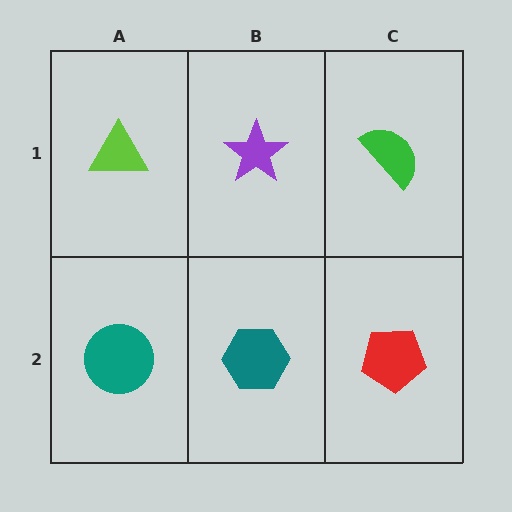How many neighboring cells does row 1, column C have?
2.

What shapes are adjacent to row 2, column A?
A lime triangle (row 1, column A), a teal hexagon (row 2, column B).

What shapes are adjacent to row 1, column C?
A red pentagon (row 2, column C), a purple star (row 1, column B).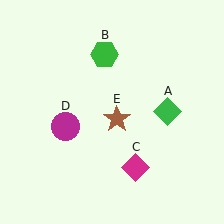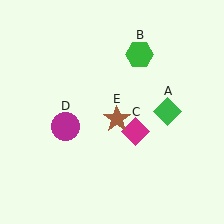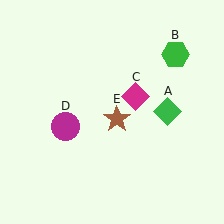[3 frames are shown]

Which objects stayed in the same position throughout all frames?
Green diamond (object A) and magenta circle (object D) and brown star (object E) remained stationary.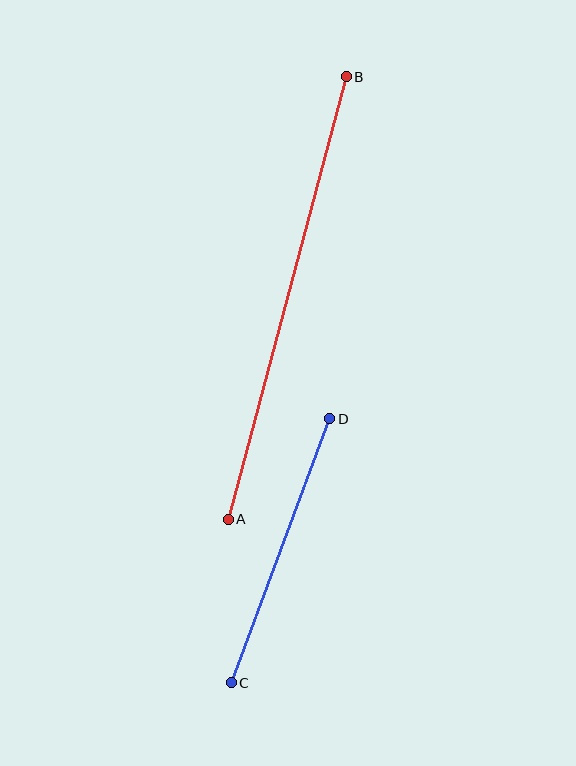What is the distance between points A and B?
The distance is approximately 458 pixels.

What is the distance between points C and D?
The distance is approximately 282 pixels.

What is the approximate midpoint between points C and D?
The midpoint is at approximately (281, 551) pixels.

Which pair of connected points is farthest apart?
Points A and B are farthest apart.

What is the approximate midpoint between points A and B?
The midpoint is at approximately (287, 298) pixels.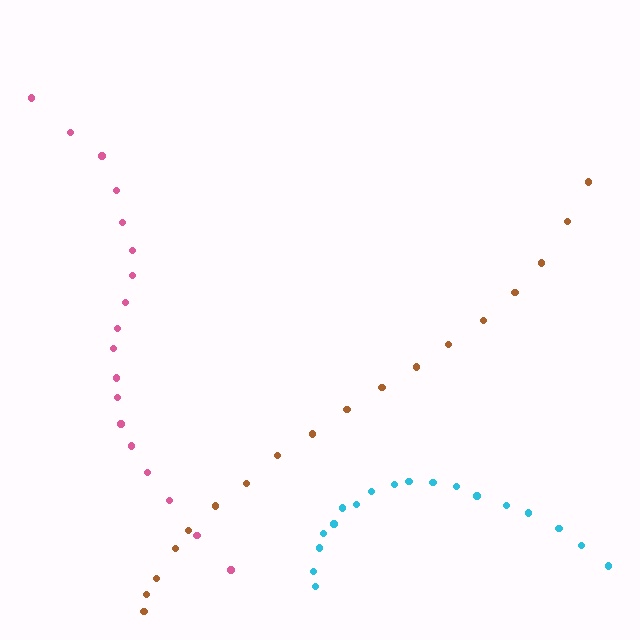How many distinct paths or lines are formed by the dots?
There are 3 distinct paths.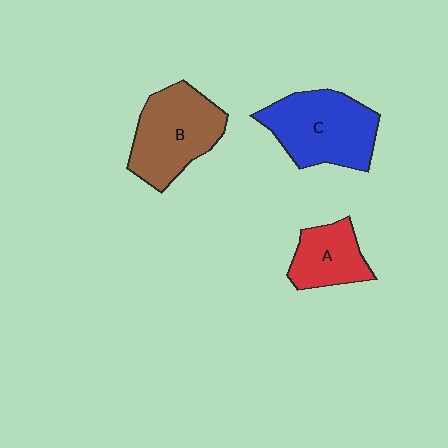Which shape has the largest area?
Shape C (blue).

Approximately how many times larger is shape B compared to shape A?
Approximately 1.6 times.